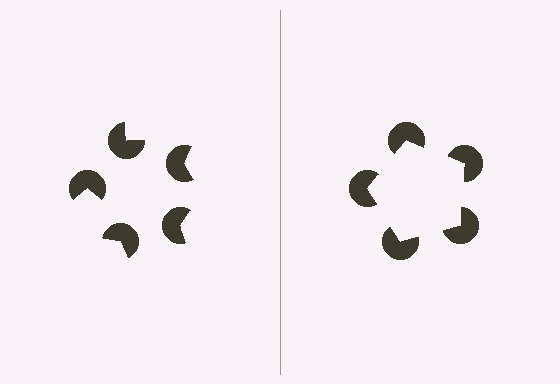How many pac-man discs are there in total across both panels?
10 — 5 on each side.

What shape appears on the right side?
An illusory pentagon.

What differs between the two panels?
The pac-man discs are positioned identically on both sides; only the wedge orientations differ. On the right they align to a pentagon; on the left they are misaligned.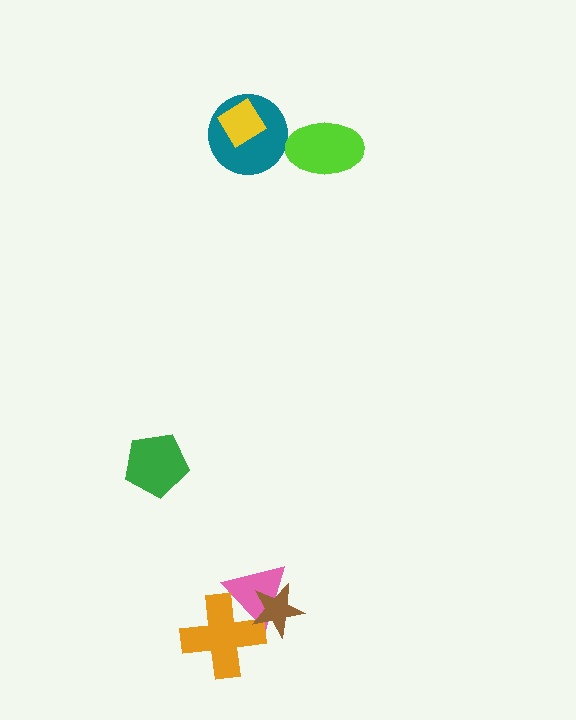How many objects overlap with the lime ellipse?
0 objects overlap with the lime ellipse.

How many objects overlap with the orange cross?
2 objects overlap with the orange cross.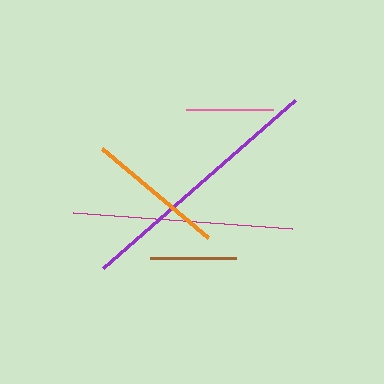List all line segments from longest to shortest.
From longest to shortest: purple, magenta, orange, pink, brown.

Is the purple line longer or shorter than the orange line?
The purple line is longer than the orange line.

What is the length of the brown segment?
The brown segment is approximately 86 pixels long.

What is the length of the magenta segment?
The magenta segment is approximately 219 pixels long.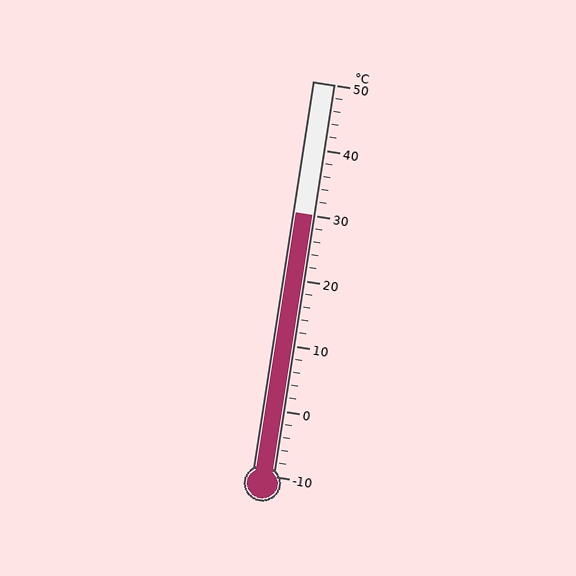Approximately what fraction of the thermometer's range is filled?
The thermometer is filled to approximately 65% of its range.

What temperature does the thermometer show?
The thermometer shows approximately 30°C.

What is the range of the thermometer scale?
The thermometer scale ranges from -10°C to 50°C.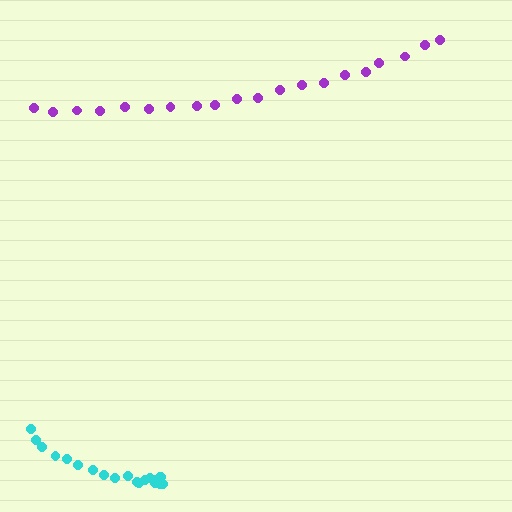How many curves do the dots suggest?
There are 2 distinct paths.